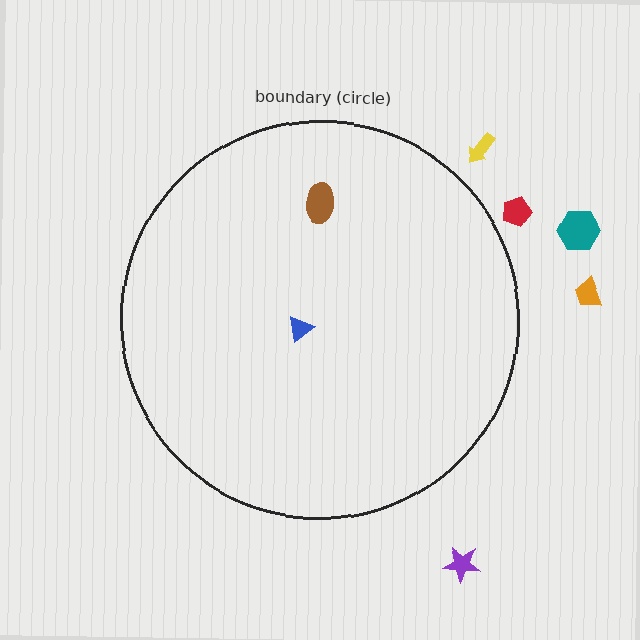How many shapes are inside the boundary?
2 inside, 5 outside.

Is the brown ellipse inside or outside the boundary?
Inside.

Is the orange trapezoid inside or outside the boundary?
Outside.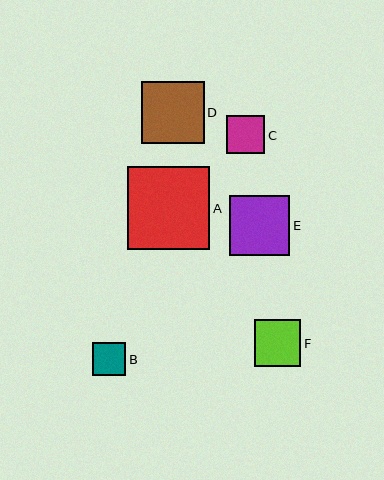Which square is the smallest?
Square B is the smallest with a size of approximately 34 pixels.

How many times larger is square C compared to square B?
Square C is approximately 1.1 times the size of square B.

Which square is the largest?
Square A is the largest with a size of approximately 83 pixels.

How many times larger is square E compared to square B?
Square E is approximately 1.8 times the size of square B.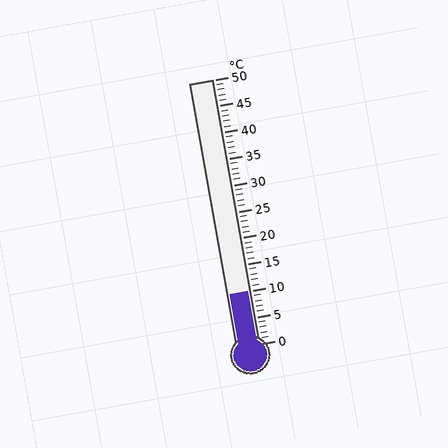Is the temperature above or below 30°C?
The temperature is below 30°C.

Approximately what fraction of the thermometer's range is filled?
The thermometer is filled to approximately 20% of its range.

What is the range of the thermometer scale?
The thermometer scale ranges from 0°C to 50°C.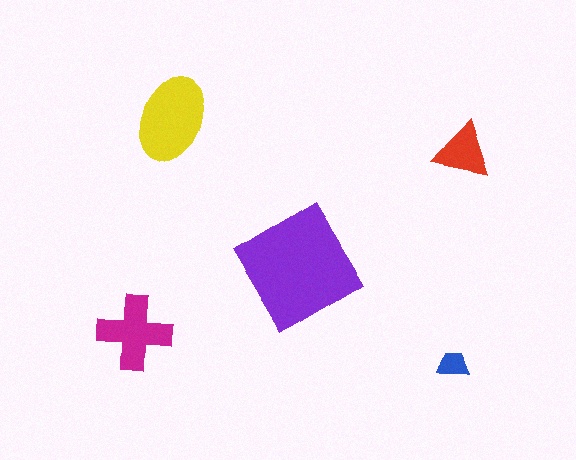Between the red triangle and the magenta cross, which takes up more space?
The magenta cross.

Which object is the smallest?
The blue trapezoid.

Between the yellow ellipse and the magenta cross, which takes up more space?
The yellow ellipse.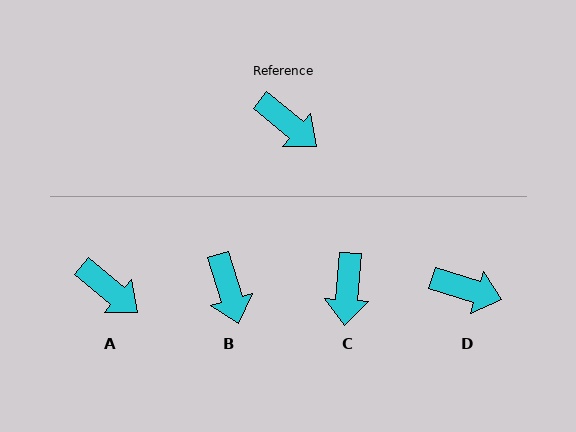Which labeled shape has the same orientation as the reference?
A.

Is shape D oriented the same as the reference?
No, it is off by about 22 degrees.